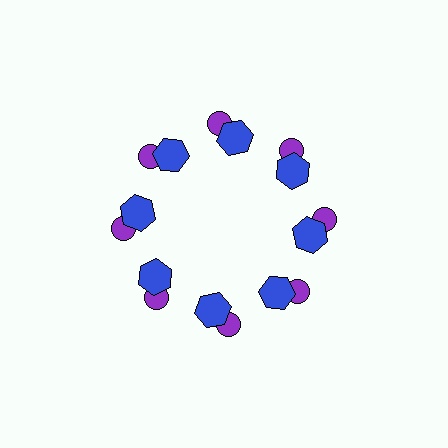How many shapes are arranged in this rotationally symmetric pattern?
There are 16 shapes, arranged in 8 groups of 2.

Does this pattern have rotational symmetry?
Yes, this pattern has 8-fold rotational symmetry. It looks the same after rotating 45 degrees around the center.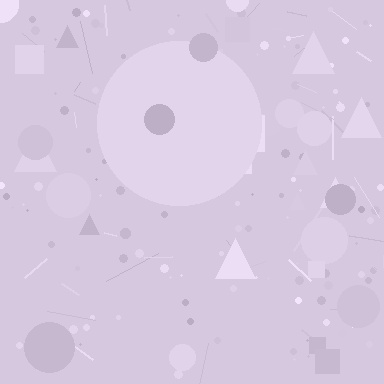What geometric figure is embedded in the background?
A circle is embedded in the background.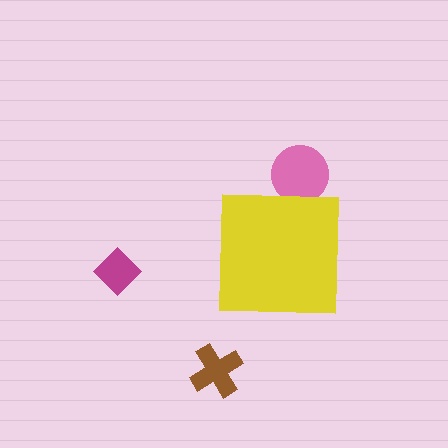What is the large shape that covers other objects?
A yellow square.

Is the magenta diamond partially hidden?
No, the magenta diamond is fully visible.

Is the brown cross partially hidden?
No, the brown cross is fully visible.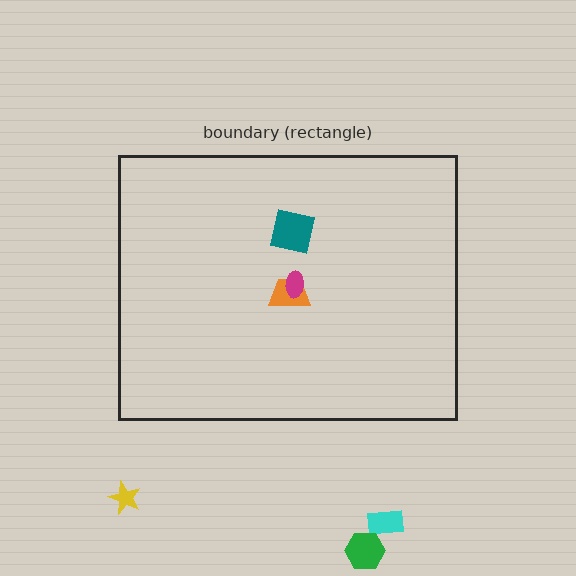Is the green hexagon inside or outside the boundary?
Outside.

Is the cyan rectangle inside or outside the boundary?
Outside.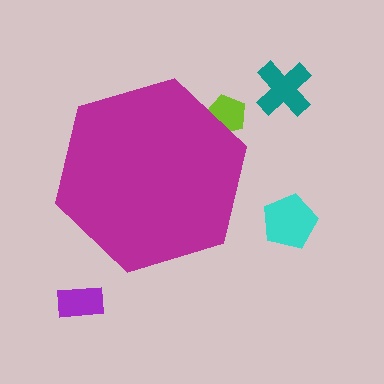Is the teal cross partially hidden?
No, the teal cross is fully visible.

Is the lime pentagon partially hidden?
Yes, the lime pentagon is partially hidden behind the magenta hexagon.